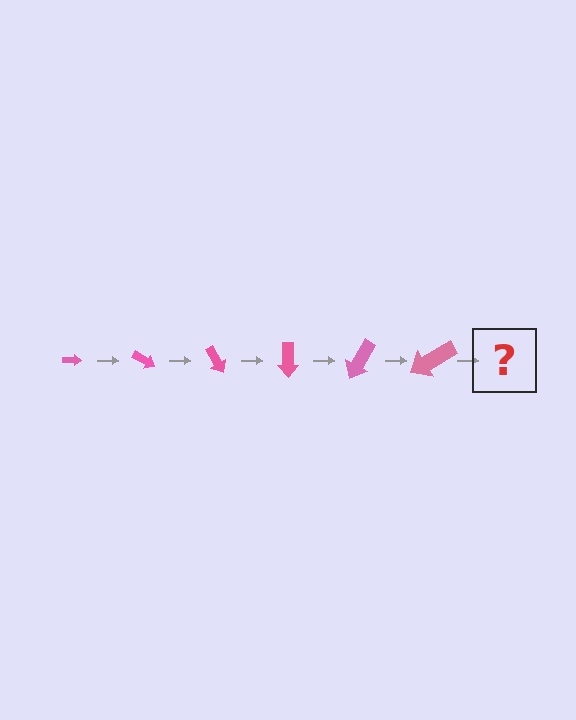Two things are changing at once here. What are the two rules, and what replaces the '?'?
The two rules are that the arrow grows larger each step and it rotates 30 degrees each step. The '?' should be an arrow, larger than the previous one and rotated 180 degrees from the start.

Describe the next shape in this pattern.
It should be an arrow, larger than the previous one and rotated 180 degrees from the start.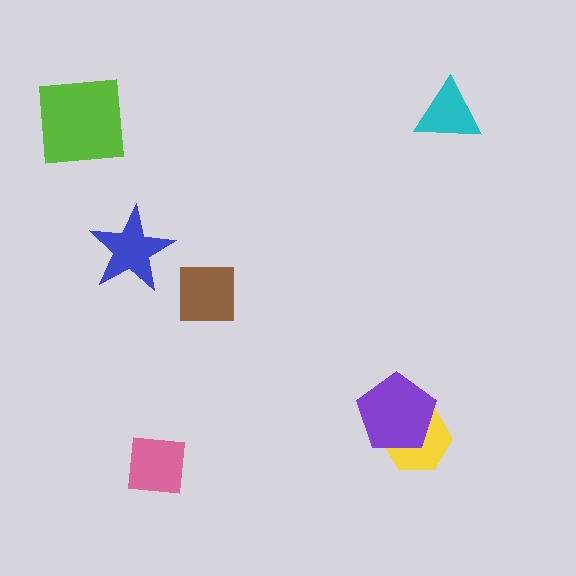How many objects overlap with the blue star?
0 objects overlap with the blue star.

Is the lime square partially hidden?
No, no other shape covers it.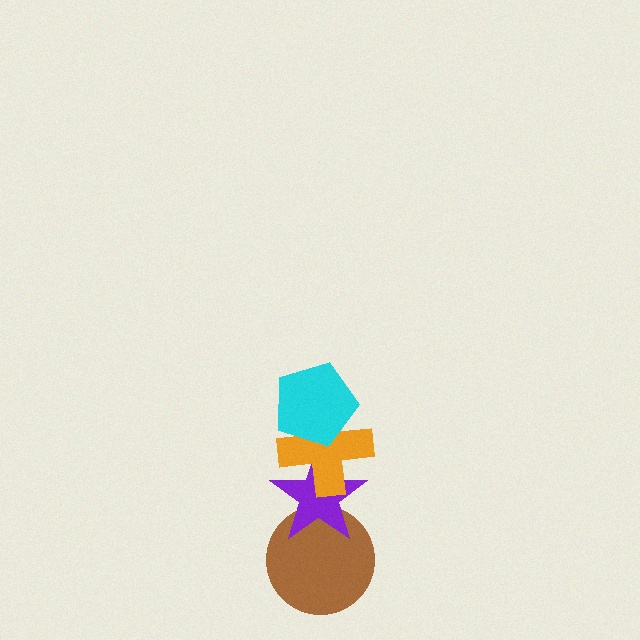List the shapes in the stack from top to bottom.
From top to bottom: the cyan pentagon, the orange cross, the purple star, the brown circle.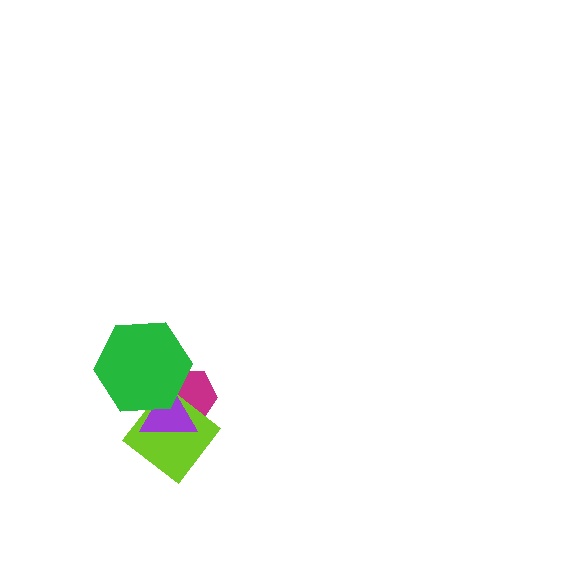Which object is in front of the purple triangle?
The green hexagon is in front of the purple triangle.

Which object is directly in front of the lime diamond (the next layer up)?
The purple triangle is directly in front of the lime diamond.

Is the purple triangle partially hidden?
Yes, it is partially covered by another shape.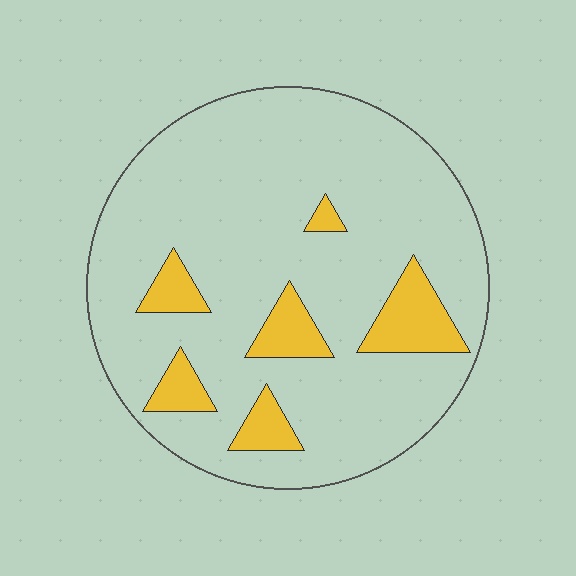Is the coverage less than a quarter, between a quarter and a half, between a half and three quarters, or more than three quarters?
Less than a quarter.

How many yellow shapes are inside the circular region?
6.